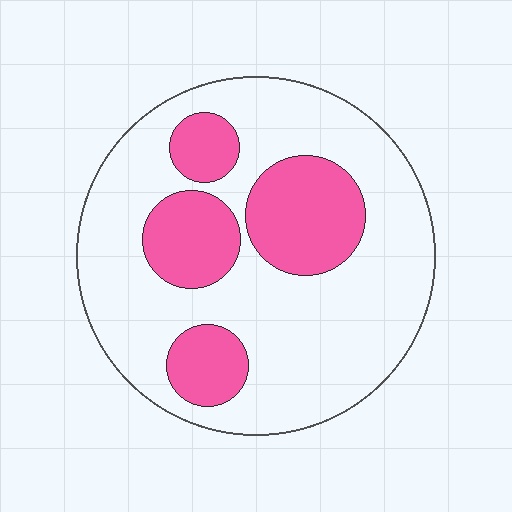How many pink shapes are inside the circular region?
4.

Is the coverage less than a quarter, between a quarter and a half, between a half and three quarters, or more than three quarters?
Between a quarter and a half.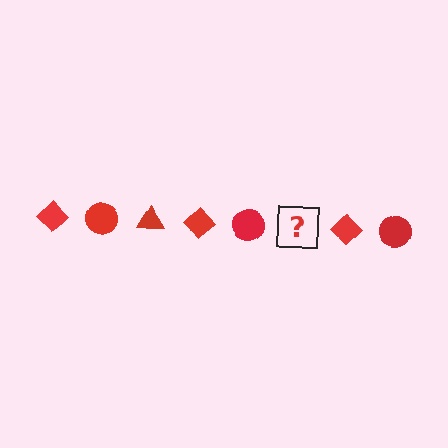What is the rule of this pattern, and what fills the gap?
The rule is that the pattern cycles through diamond, circle, triangle shapes in red. The gap should be filled with a red triangle.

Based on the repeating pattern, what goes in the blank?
The blank should be a red triangle.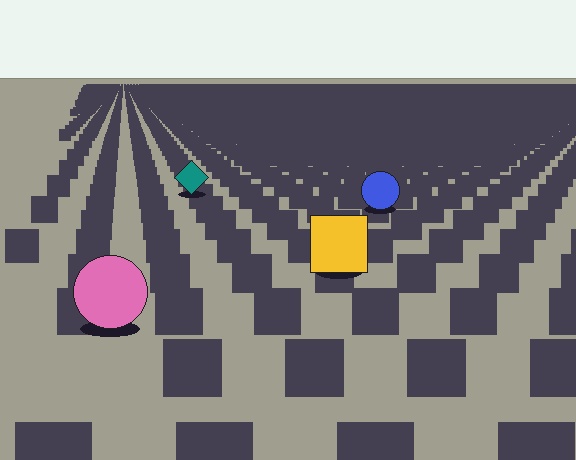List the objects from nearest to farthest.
From nearest to farthest: the pink circle, the yellow square, the blue circle, the teal diamond.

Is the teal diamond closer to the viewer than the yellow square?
No. The yellow square is closer — you can tell from the texture gradient: the ground texture is coarser near it.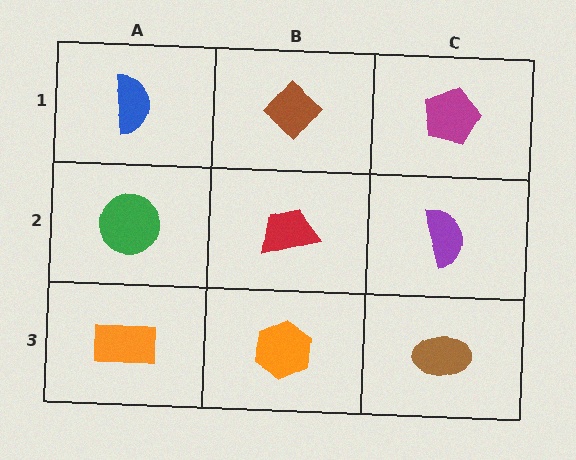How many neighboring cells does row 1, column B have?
3.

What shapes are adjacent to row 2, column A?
A blue semicircle (row 1, column A), an orange rectangle (row 3, column A), a red trapezoid (row 2, column B).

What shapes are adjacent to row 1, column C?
A purple semicircle (row 2, column C), a brown diamond (row 1, column B).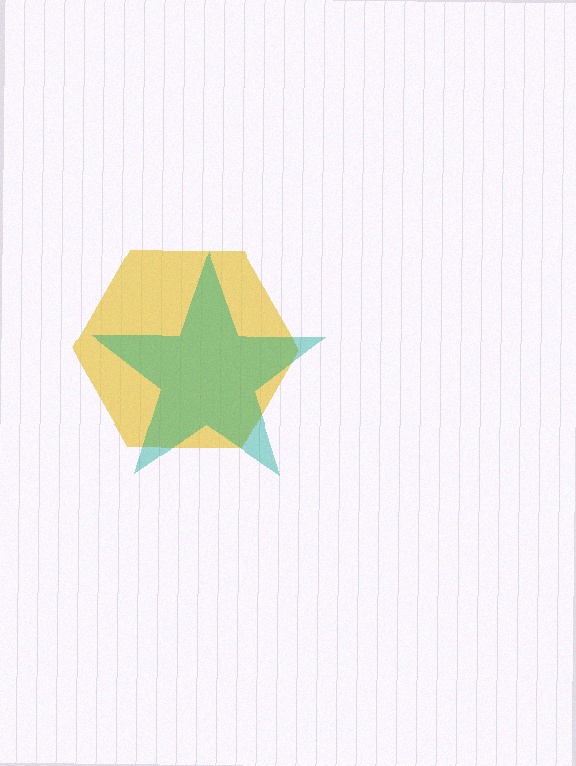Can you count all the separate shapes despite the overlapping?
Yes, there are 2 separate shapes.